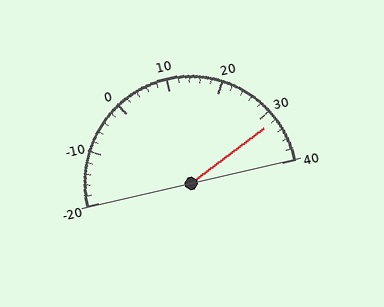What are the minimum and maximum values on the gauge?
The gauge ranges from -20 to 40.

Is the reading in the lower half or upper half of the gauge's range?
The reading is in the upper half of the range (-20 to 40).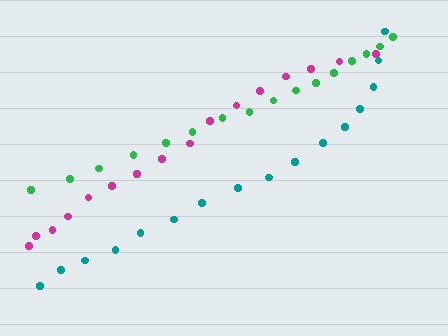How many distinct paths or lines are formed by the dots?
There are 3 distinct paths.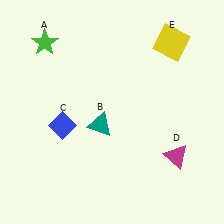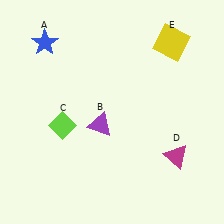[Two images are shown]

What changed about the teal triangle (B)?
In Image 1, B is teal. In Image 2, it changed to purple.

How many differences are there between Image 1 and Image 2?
There are 3 differences between the two images.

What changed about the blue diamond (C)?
In Image 1, C is blue. In Image 2, it changed to lime.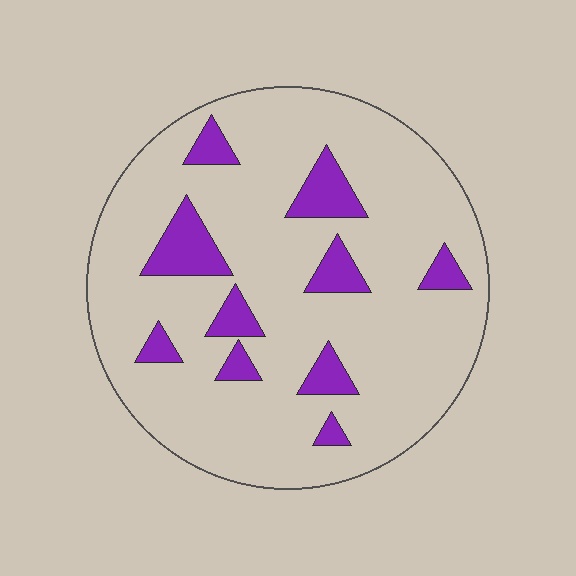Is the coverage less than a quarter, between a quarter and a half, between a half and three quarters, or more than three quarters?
Less than a quarter.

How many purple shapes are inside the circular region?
10.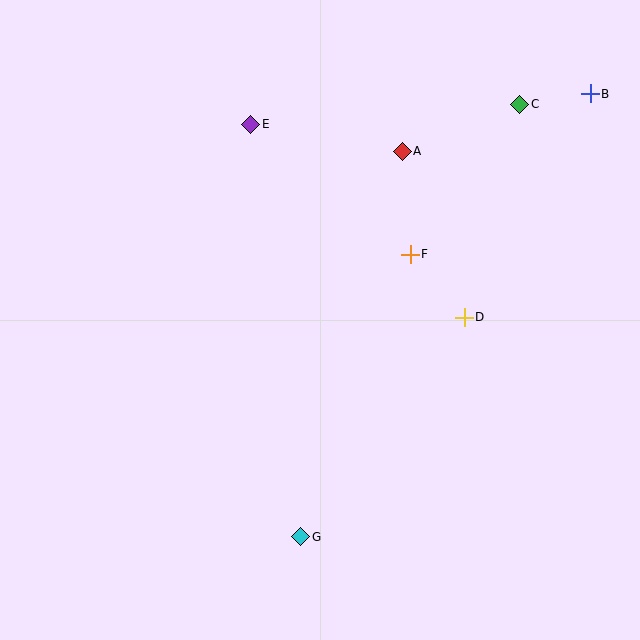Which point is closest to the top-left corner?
Point E is closest to the top-left corner.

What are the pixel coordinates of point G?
Point G is at (301, 537).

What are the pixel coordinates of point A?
Point A is at (402, 151).